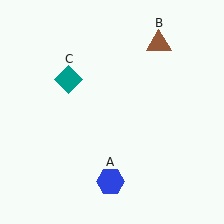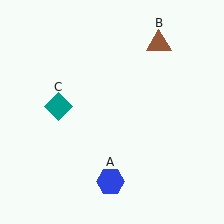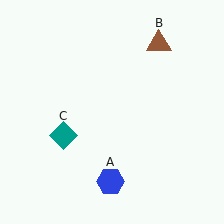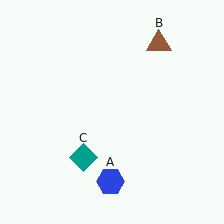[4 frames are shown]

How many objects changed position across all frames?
1 object changed position: teal diamond (object C).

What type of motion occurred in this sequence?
The teal diamond (object C) rotated counterclockwise around the center of the scene.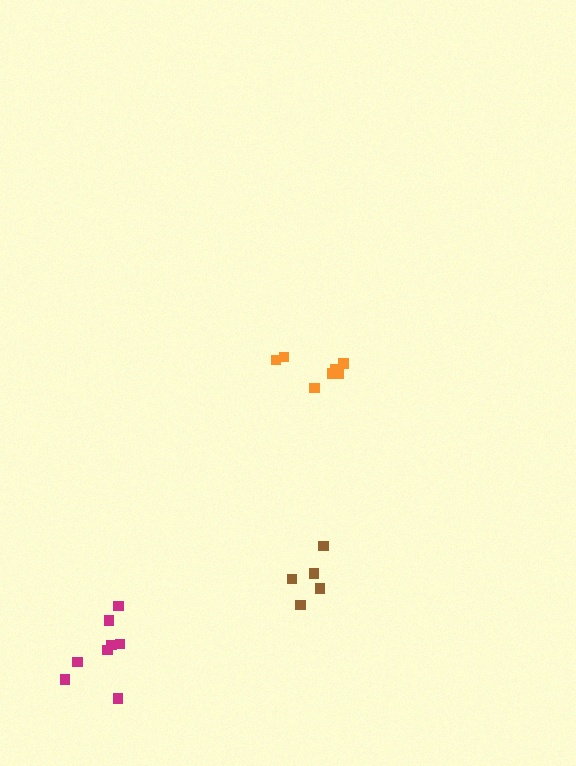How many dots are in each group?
Group 1: 5 dots, Group 2: 7 dots, Group 3: 8 dots (20 total).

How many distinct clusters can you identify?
There are 3 distinct clusters.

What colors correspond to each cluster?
The clusters are colored: brown, orange, magenta.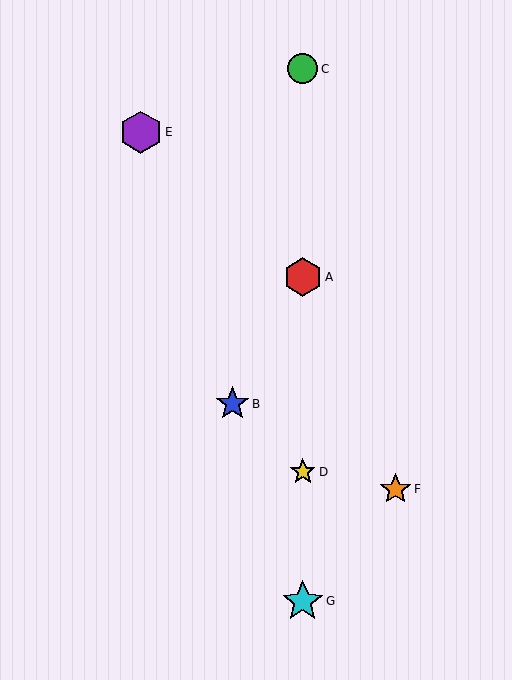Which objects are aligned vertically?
Objects A, C, D, G are aligned vertically.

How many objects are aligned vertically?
4 objects (A, C, D, G) are aligned vertically.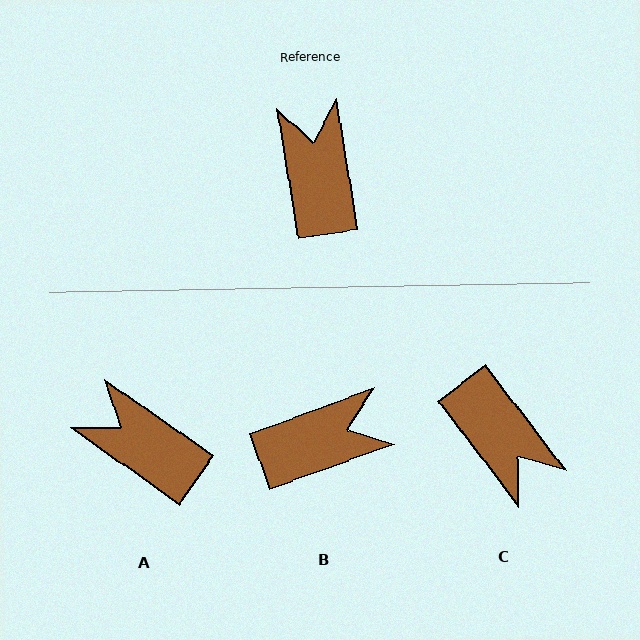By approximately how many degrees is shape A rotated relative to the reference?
Approximately 46 degrees counter-clockwise.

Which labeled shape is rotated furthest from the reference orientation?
C, about 151 degrees away.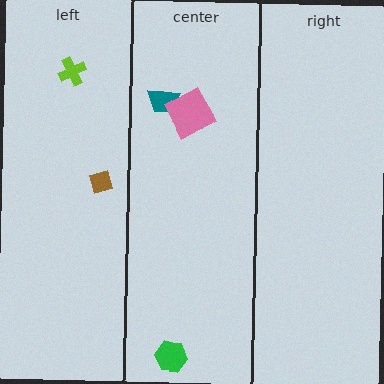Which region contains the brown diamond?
The left region.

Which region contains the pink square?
The center region.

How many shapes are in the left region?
2.